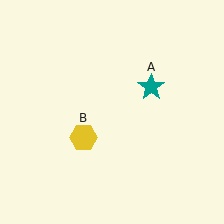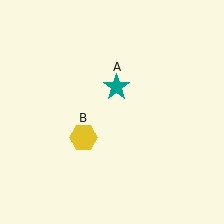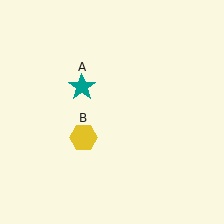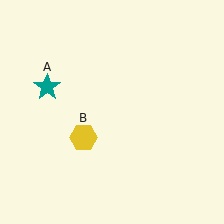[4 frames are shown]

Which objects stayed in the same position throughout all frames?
Yellow hexagon (object B) remained stationary.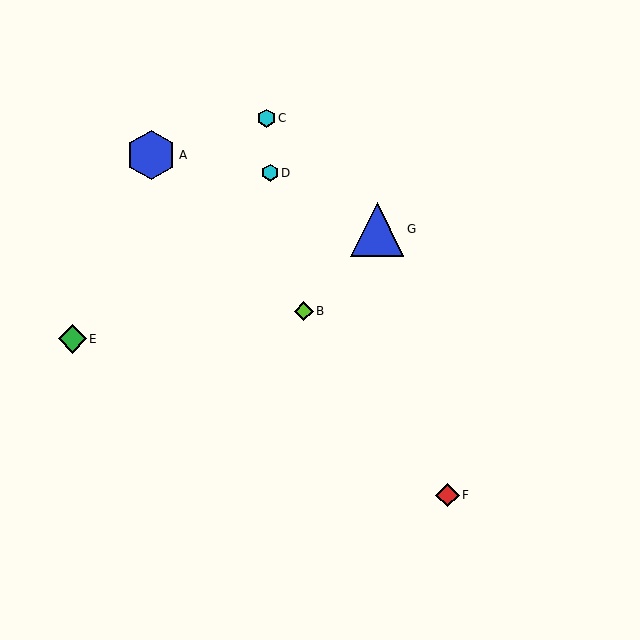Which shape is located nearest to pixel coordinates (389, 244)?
The blue triangle (labeled G) at (377, 229) is nearest to that location.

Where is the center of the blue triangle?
The center of the blue triangle is at (377, 229).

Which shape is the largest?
The blue triangle (labeled G) is the largest.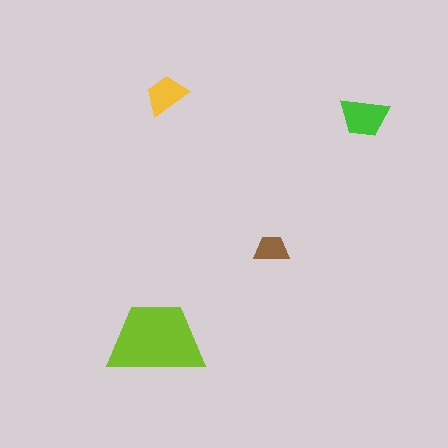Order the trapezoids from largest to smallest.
the lime one, the green one, the yellow one, the brown one.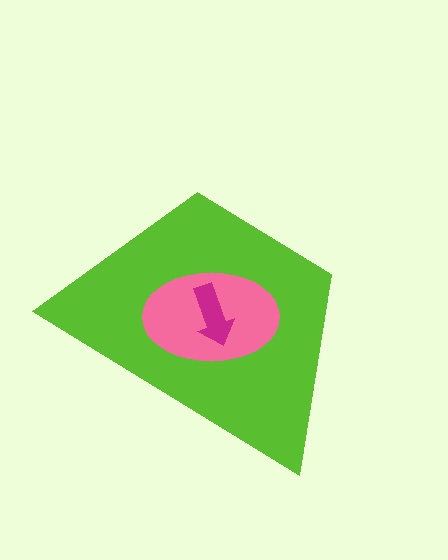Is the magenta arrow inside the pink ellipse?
Yes.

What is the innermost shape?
The magenta arrow.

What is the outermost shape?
The lime trapezoid.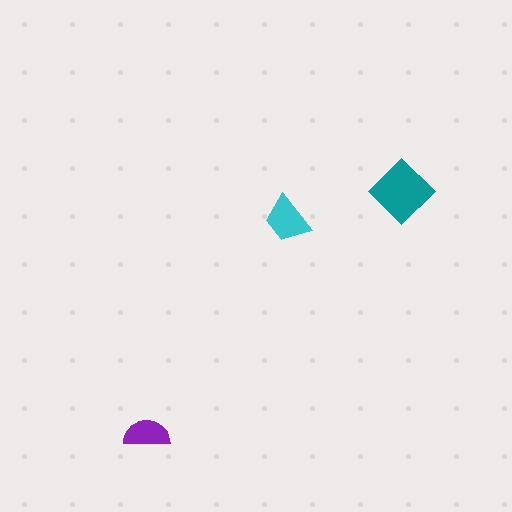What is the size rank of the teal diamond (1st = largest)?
1st.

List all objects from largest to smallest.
The teal diamond, the cyan trapezoid, the purple semicircle.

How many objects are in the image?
There are 3 objects in the image.